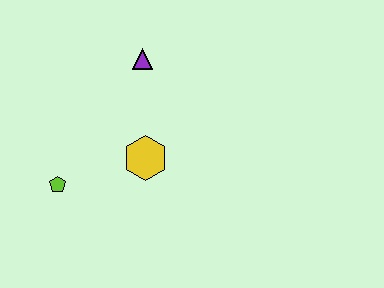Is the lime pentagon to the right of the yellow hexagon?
No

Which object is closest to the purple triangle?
The yellow hexagon is closest to the purple triangle.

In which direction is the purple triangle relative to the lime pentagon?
The purple triangle is above the lime pentagon.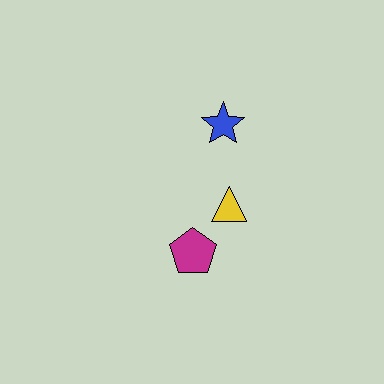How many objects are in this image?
There are 3 objects.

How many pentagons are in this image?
There is 1 pentagon.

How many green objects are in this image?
There are no green objects.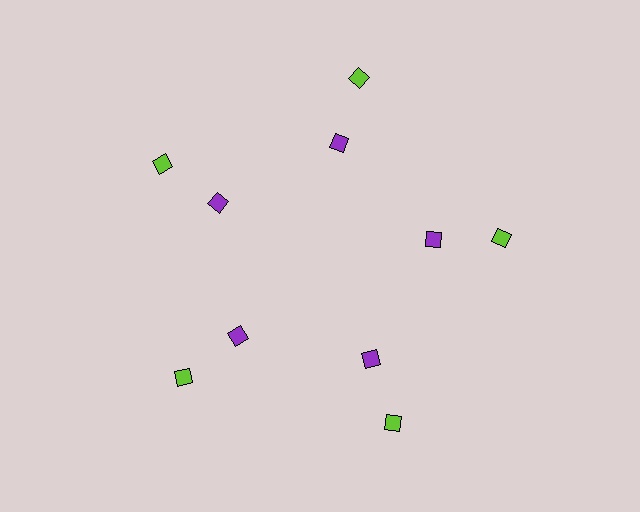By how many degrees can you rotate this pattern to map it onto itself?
The pattern maps onto itself every 72 degrees of rotation.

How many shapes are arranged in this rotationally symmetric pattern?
There are 10 shapes, arranged in 5 groups of 2.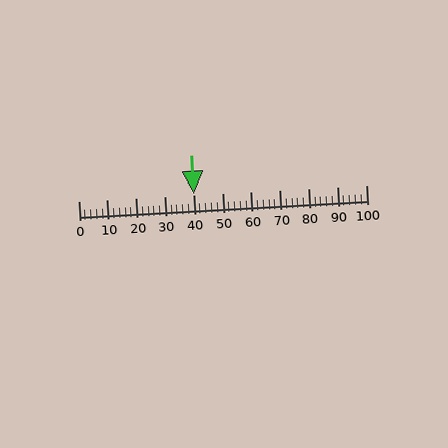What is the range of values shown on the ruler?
The ruler shows values from 0 to 100.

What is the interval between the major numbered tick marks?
The major tick marks are spaced 10 units apart.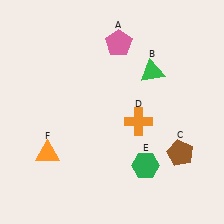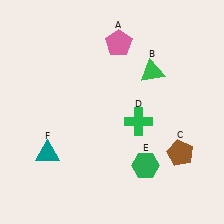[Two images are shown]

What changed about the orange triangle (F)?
In Image 1, F is orange. In Image 2, it changed to teal.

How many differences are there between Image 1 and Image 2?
There are 2 differences between the two images.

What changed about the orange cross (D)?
In Image 1, D is orange. In Image 2, it changed to green.